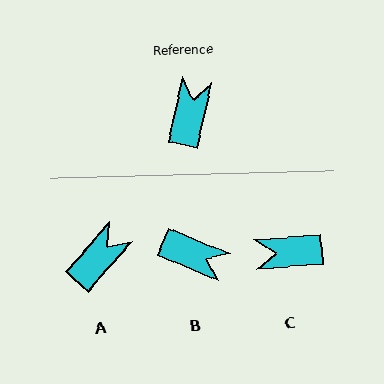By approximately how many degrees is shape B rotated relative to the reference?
Approximately 100 degrees clockwise.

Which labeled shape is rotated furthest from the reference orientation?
C, about 108 degrees away.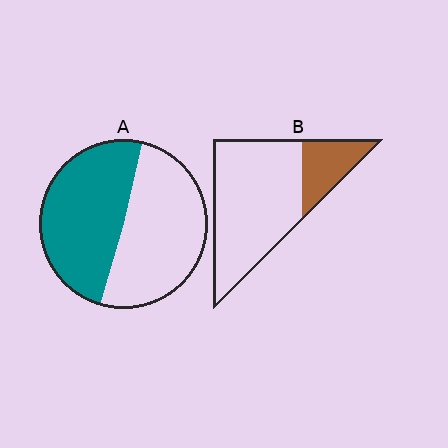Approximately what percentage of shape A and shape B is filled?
A is approximately 50% and B is approximately 25%.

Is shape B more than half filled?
No.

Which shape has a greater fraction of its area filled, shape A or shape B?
Shape A.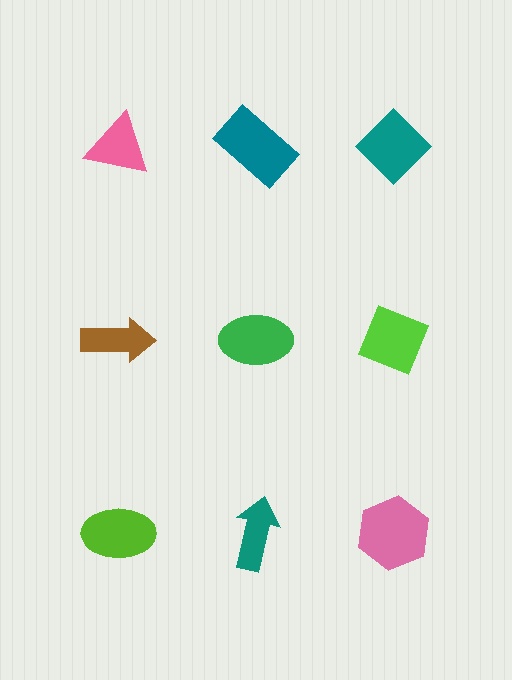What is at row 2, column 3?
A lime diamond.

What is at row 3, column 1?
A lime ellipse.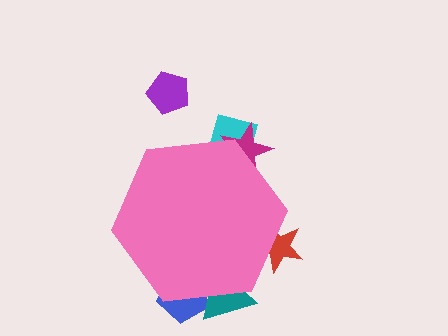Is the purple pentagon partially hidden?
No, the purple pentagon is fully visible.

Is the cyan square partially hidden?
Yes, the cyan square is partially hidden behind the pink hexagon.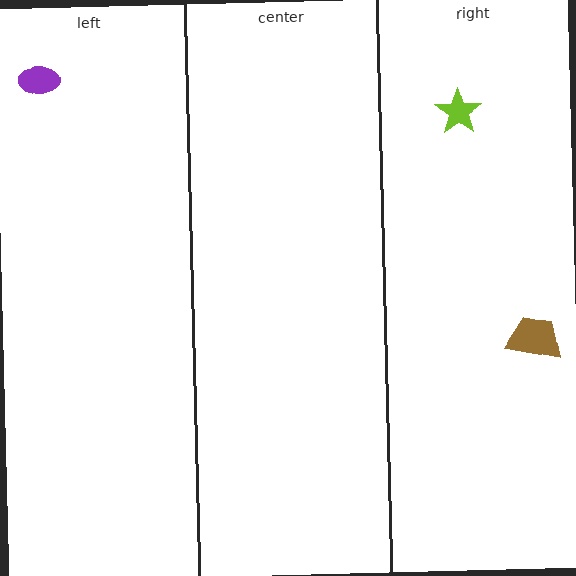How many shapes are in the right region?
2.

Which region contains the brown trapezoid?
The right region.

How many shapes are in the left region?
1.